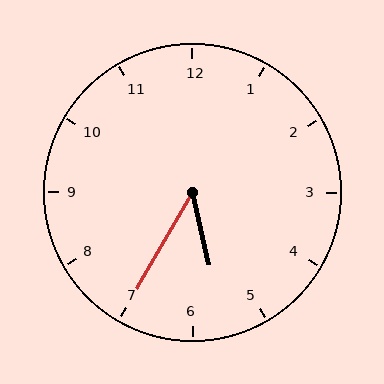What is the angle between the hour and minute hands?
Approximately 42 degrees.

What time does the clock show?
5:35.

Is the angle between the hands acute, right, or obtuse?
It is acute.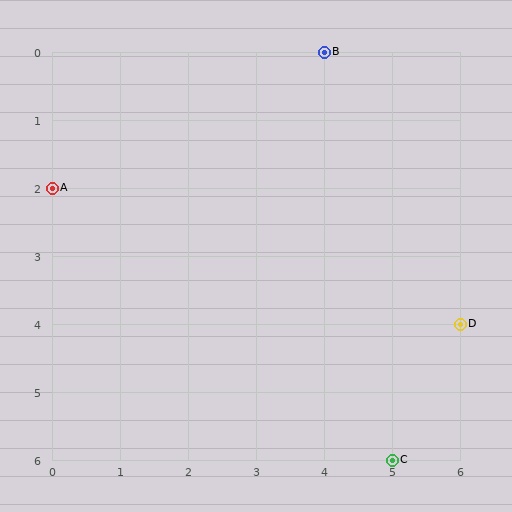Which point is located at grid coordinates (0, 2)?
Point A is at (0, 2).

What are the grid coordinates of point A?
Point A is at grid coordinates (0, 2).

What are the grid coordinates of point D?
Point D is at grid coordinates (6, 4).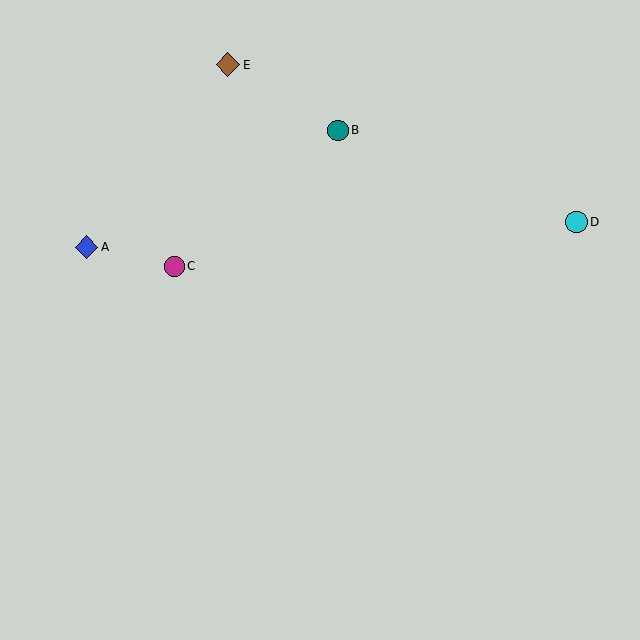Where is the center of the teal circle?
The center of the teal circle is at (338, 130).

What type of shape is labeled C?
Shape C is a magenta circle.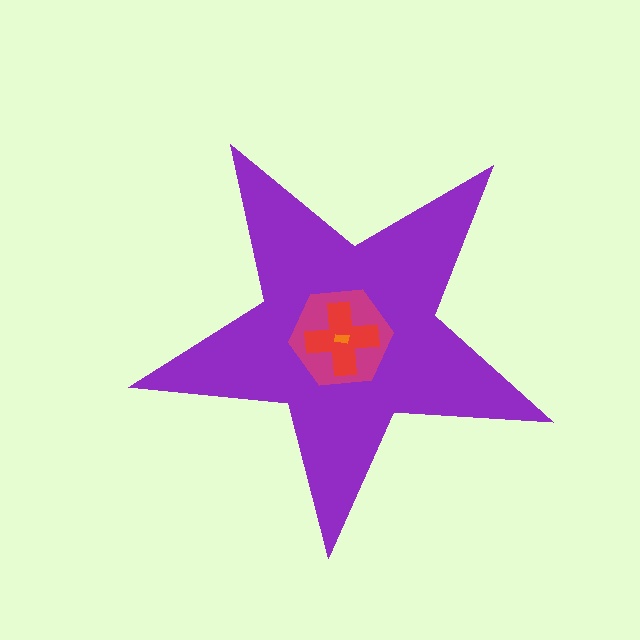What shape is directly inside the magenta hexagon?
The red cross.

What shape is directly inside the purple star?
The magenta hexagon.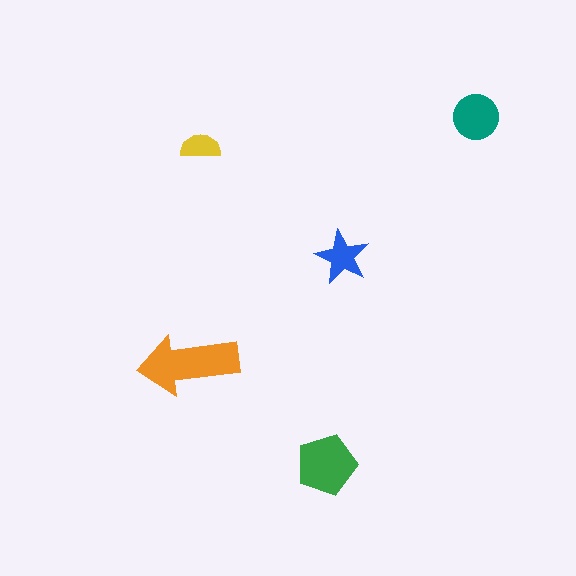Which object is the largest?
The orange arrow.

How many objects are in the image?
There are 5 objects in the image.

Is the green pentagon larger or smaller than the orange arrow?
Smaller.